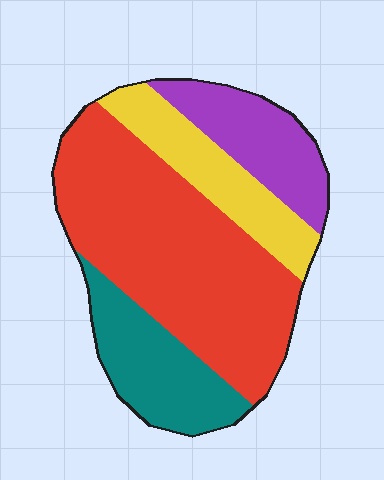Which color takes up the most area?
Red, at roughly 50%.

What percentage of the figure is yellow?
Yellow takes up about one sixth (1/6) of the figure.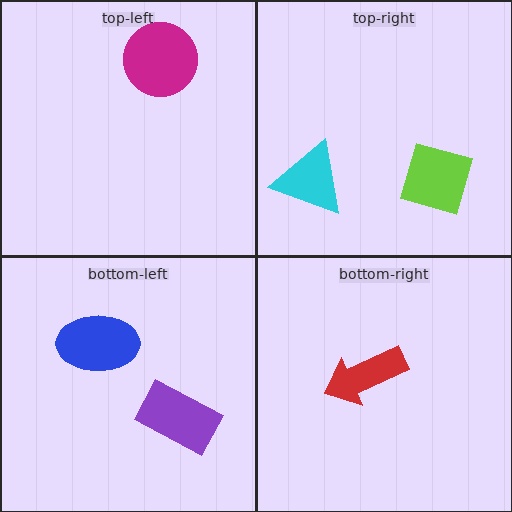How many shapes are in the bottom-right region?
1.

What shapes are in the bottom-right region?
The red arrow.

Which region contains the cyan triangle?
The top-right region.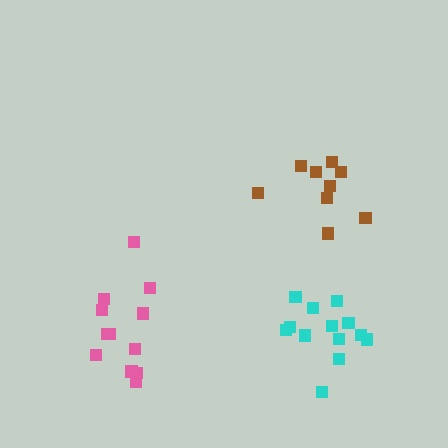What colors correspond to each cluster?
The clusters are colored: brown, pink, cyan.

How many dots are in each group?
Group 1: 9 dots, Group 2: 12 dots, Group 3: 13 dots (34 total).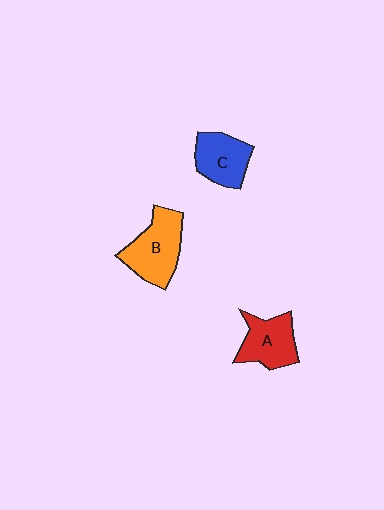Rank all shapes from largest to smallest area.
From largest to smallest: B (orange), A (red), C (blue).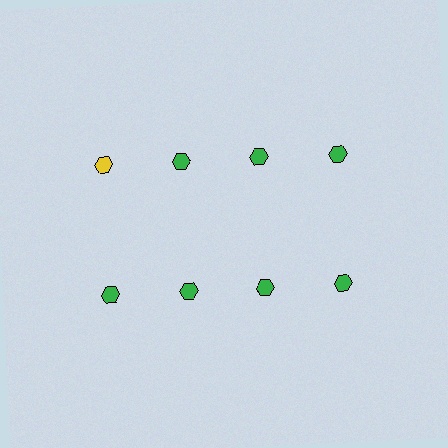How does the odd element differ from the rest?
It has a different color: yellow instead of green.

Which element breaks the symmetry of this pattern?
The yellow hexagon in the top row, leftmost column breaks the symmetry. All other shapes are green hexagons.